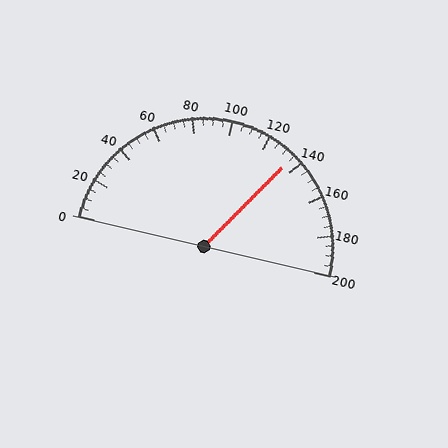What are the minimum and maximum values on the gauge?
The gauge ranges from 0 to 200.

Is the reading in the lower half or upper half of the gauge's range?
The reading is in the upper half of the range (0 to 200).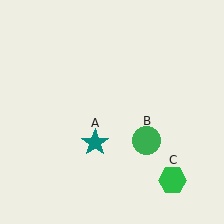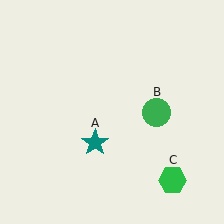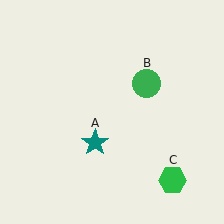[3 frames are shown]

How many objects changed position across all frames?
1 object changed position: green circle (object B).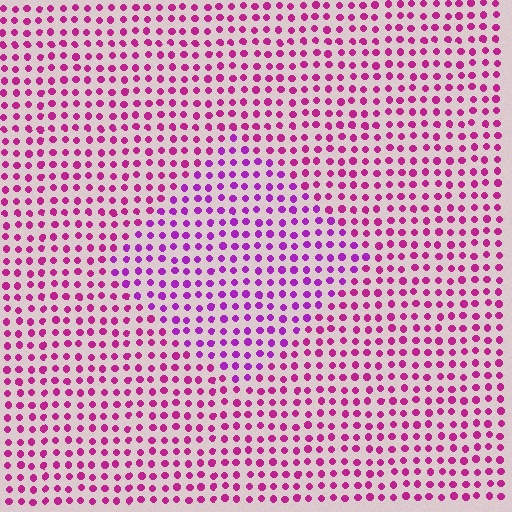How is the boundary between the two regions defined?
The boundary is defined purely by a slight shift in hue (about 26 degrees). Spacing, size, and orientation are identical on both sides.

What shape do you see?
I see a diamond.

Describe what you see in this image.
The image is filled with small magenta elements in a uniform arrangement. A diamond-shaped region is visible where the elements are tinted to a slightly different hue, forming a subtle color boundary.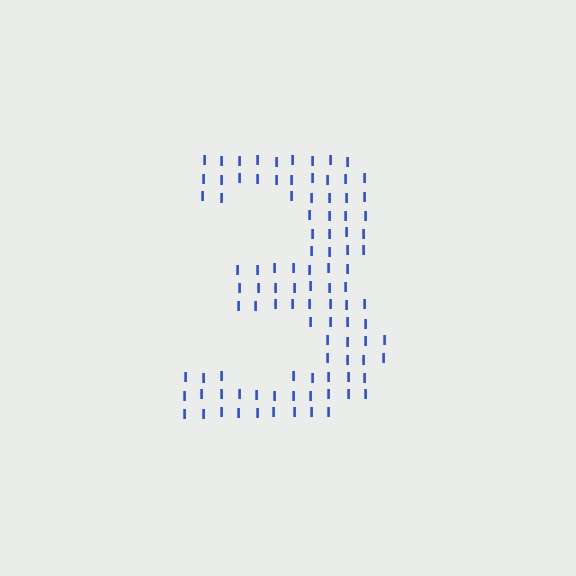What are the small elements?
The small elements are letter I's.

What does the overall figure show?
The overall figure shows the digit 3.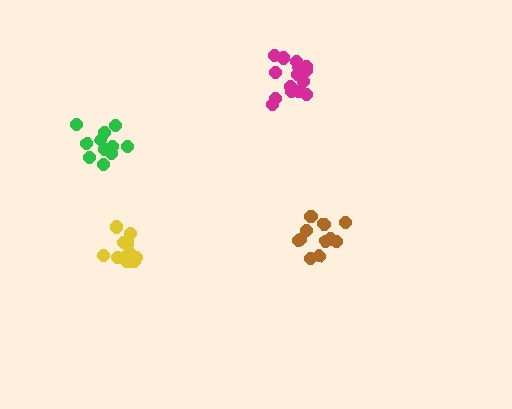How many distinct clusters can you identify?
There are 4 distinct clusters.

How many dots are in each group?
Group 1: 11 dots, Group 2: 11 dots, Group 3: 14 dots, Group 4: 16 dots (52 total).